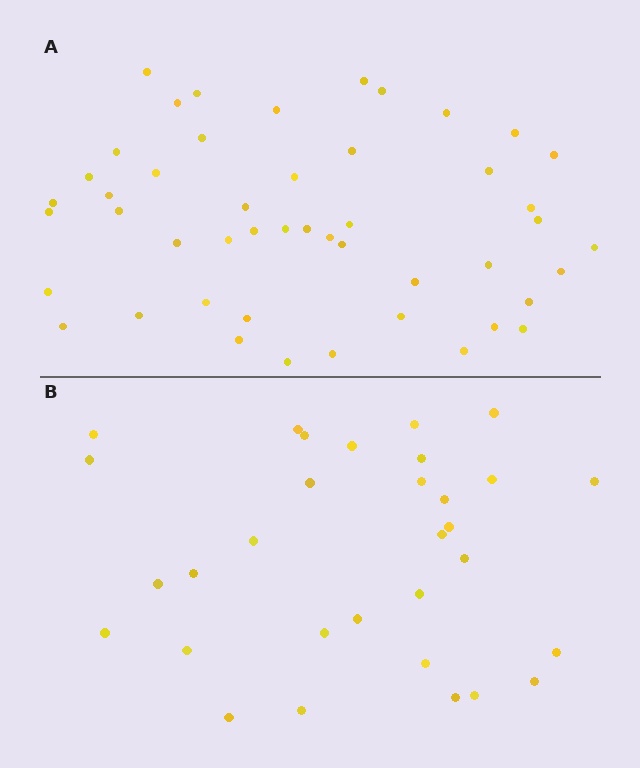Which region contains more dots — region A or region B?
Region A (the top region) has more dots.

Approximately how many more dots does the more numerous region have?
Region A has approximately 15 more dots than region B.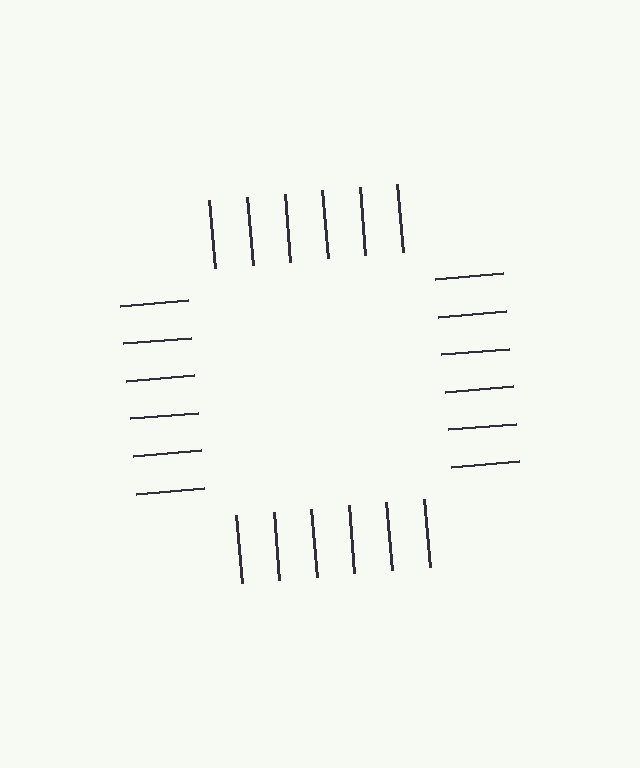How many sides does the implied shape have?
4 sides — the line-ends trace a square.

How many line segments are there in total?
24 — 6 along each of the 4 edges.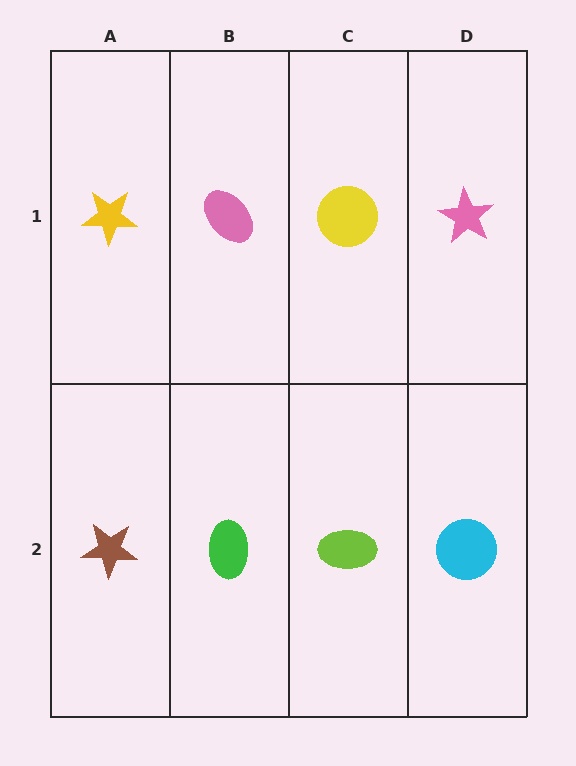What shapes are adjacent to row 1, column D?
A cyan circle (row 2, column D), a yellow circle (row 1, column C).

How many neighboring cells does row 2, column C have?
3.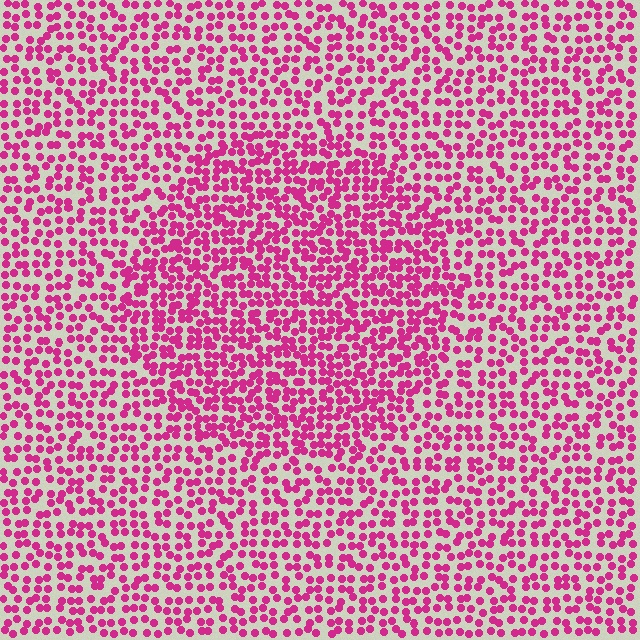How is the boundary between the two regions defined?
The boundary is defined by a change in element density (approximately 1.5x ratio). All elements are the same color, size, and shape.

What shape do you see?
I see a circle.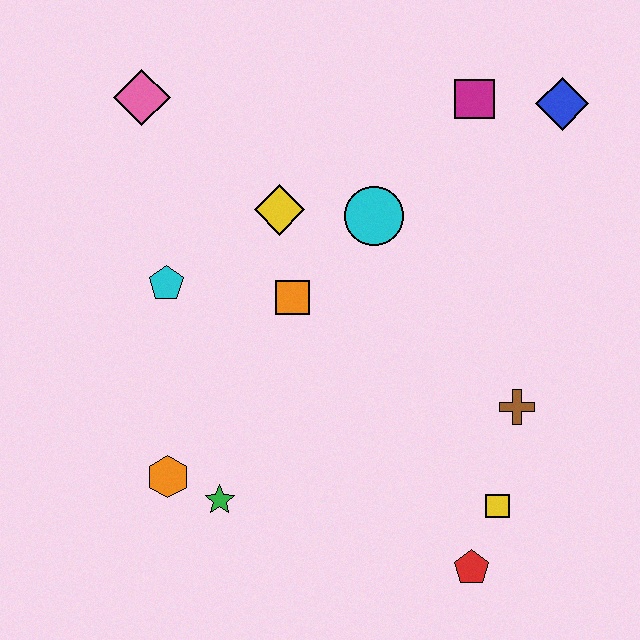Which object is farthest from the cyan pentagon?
The blue diamond is farthest from the cyan pentagon.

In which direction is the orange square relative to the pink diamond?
The orange square is below the pink diamond.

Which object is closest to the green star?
The orange hexagon is closest to the green star.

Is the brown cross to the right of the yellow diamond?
Yes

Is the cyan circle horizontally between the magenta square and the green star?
Yes